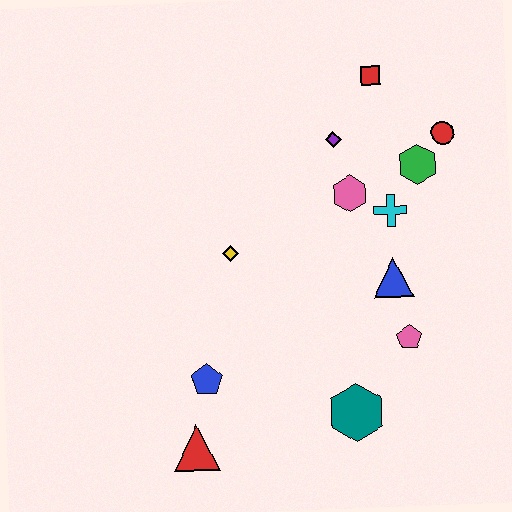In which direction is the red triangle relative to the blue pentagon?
The red triangle is below the blue pentagon.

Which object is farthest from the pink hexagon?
The red triangle is farthest from the pink hexagon.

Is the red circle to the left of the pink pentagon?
No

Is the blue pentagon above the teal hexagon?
Yes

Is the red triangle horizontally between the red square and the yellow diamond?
No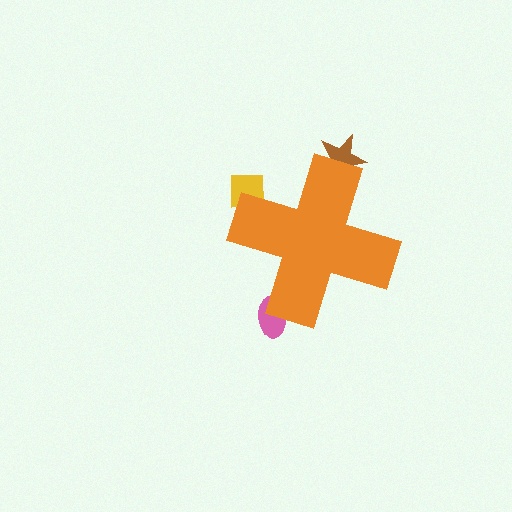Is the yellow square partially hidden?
Yes, the yellow square is partially hidden behind the orange cross.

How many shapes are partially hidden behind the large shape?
3 shapes are partially hidden.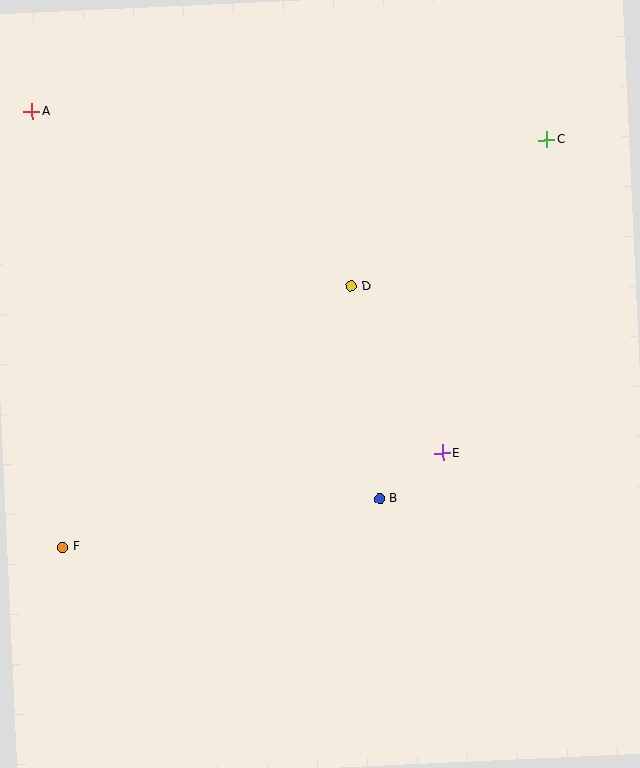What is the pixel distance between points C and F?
The distance between C and F is 633 pixels.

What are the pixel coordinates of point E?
Point E is at (443, 453).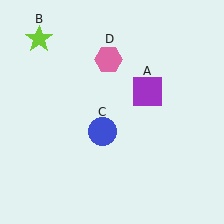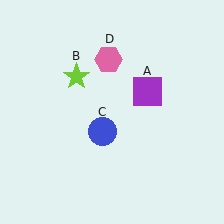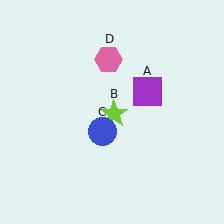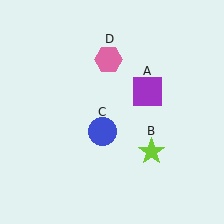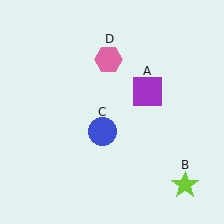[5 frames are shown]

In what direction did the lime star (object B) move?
The lime star (object B) moved down and to the right.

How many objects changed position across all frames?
1 object changed position: lime star (object B).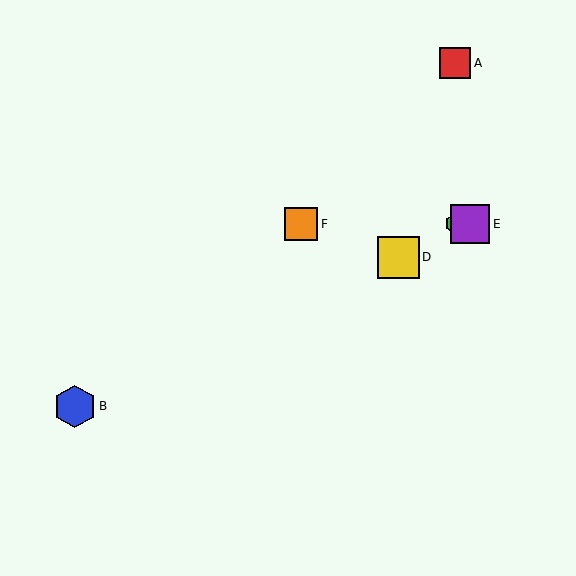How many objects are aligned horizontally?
3 objects (C, E, F) are aligned horizontally.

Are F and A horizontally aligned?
No, F is at y≈224 and A is at y≈63.